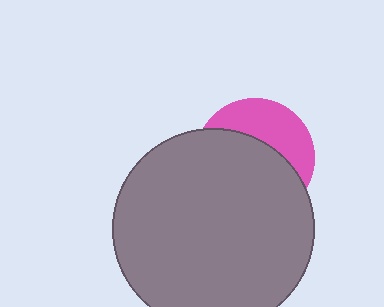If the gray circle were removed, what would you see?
You would see the complete pink circle.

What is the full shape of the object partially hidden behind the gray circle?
The partially hidden object is a pink circle.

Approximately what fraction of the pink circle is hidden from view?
Roughly 63% of the pink circle is hidden behind the gray circle.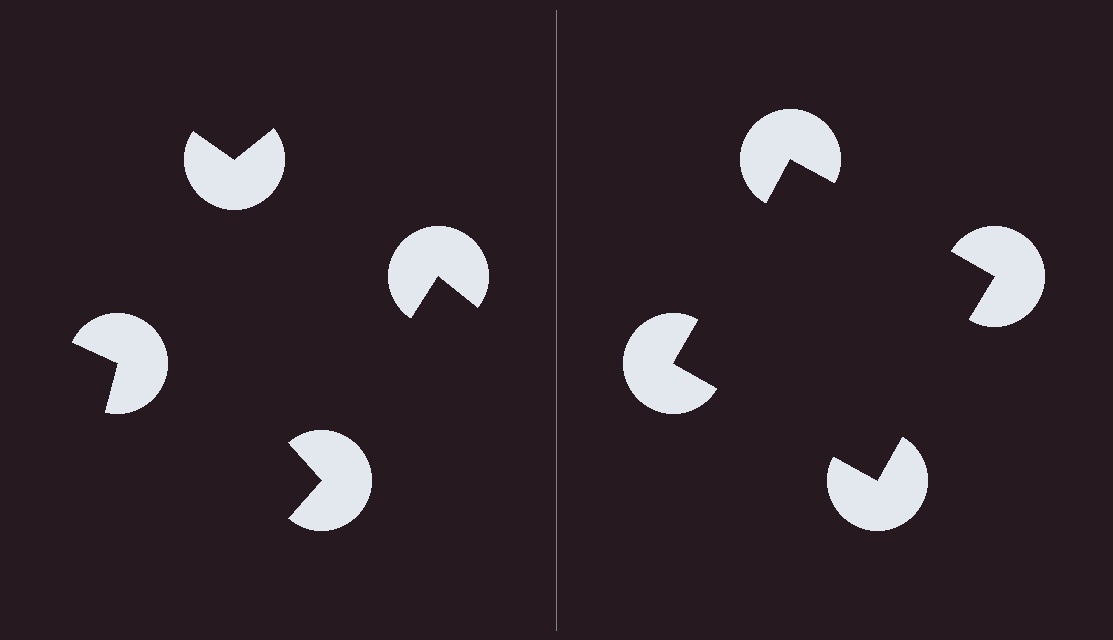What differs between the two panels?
The pac-man discs are positioned identically on both sides; only the wedge orientations differ. On the right they align to a square; on the left they are misaligned.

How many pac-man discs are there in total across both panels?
8 — 4 on each side.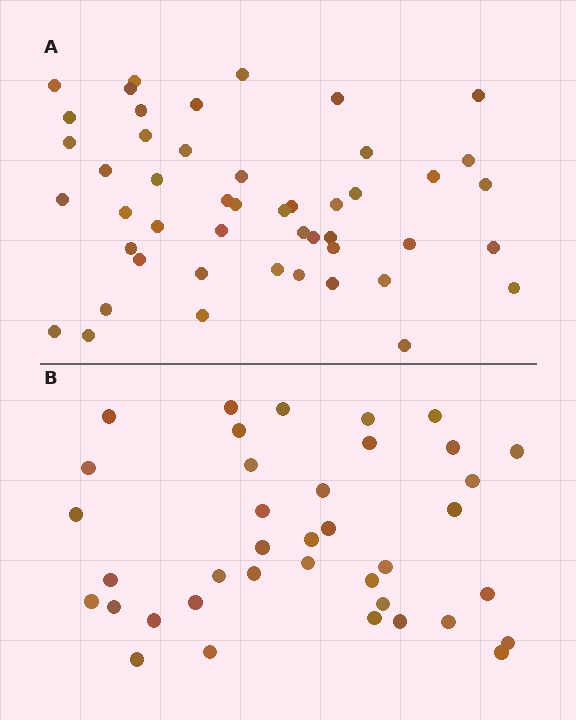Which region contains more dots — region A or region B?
Region A (the top region) has more dots.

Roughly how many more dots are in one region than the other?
Region A has roughly 10 or so more dots than region B.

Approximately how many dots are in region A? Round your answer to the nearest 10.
About 50 dots. (The exact count is 48, which rounds to 50.)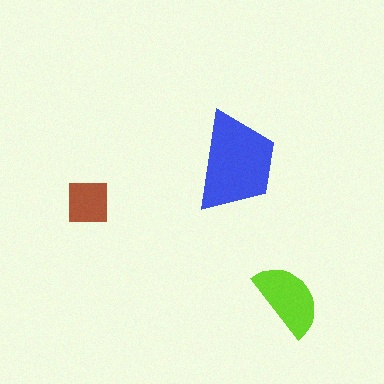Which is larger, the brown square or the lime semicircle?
The lime semicircle.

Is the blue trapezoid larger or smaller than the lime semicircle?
Larger.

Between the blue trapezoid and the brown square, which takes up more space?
The blue trapezoid.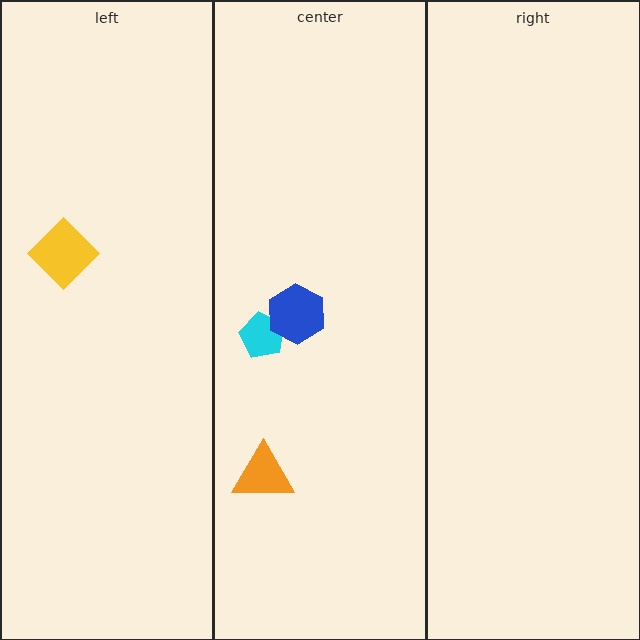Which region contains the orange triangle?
The center region.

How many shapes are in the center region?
3.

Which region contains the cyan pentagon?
The center region.